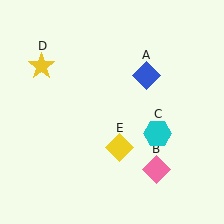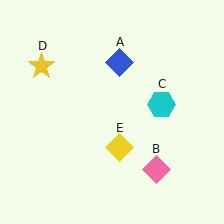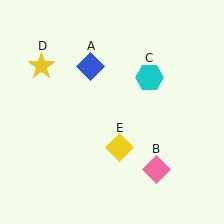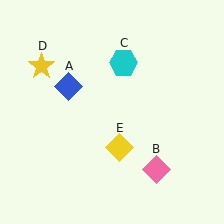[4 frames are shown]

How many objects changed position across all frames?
2 objects changed position: blue diamond (object A), cyan hexagon (object C).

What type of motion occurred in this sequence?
The blue diamond (object A), cyan hexagon (object C) rotated counterclockwise around the center of the scene.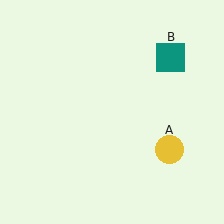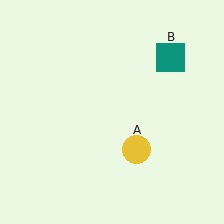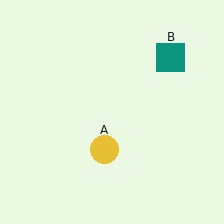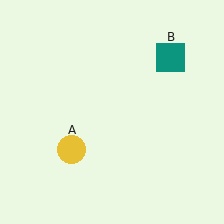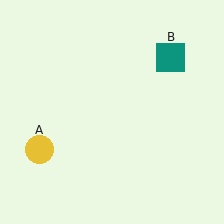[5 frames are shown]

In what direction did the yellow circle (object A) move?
The yellow circle (object A) moved left.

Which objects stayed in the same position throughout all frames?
Teal square (object B) remained stationary.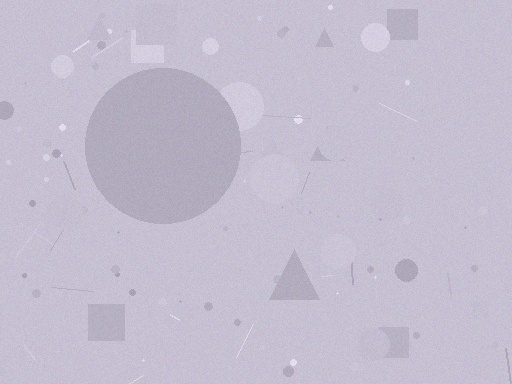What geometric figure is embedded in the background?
A circle is embedded in the background.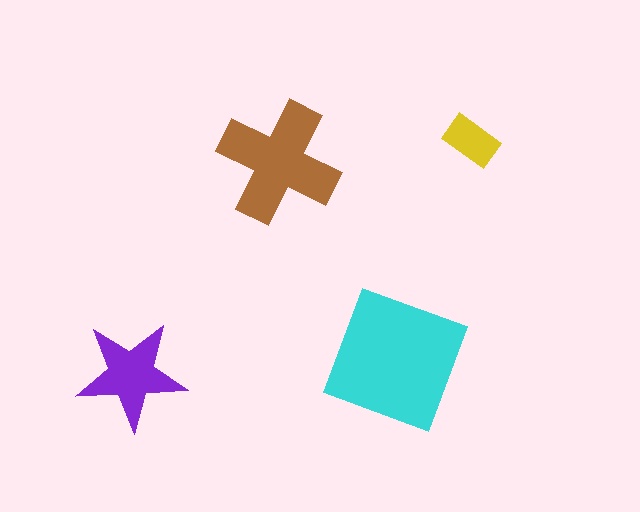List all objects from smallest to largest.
The yellow rectangle, the purple star, the brown cross, the cyan square.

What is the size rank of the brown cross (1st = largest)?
2nd.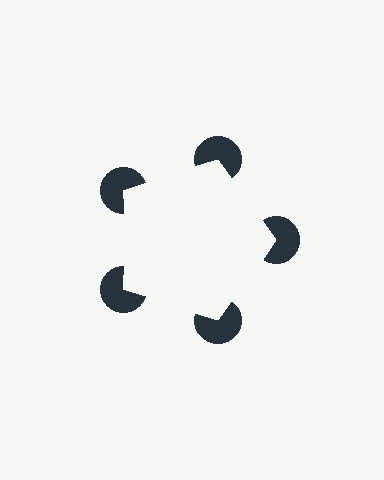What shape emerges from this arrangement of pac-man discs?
An illusory pentagon — its edges are inferred from the aligned wedge cuts in the pac-man discs, not physically drawn.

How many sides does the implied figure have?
5 sides.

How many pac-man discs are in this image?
There are 5 — one at each vertex of the illusory pentagon.